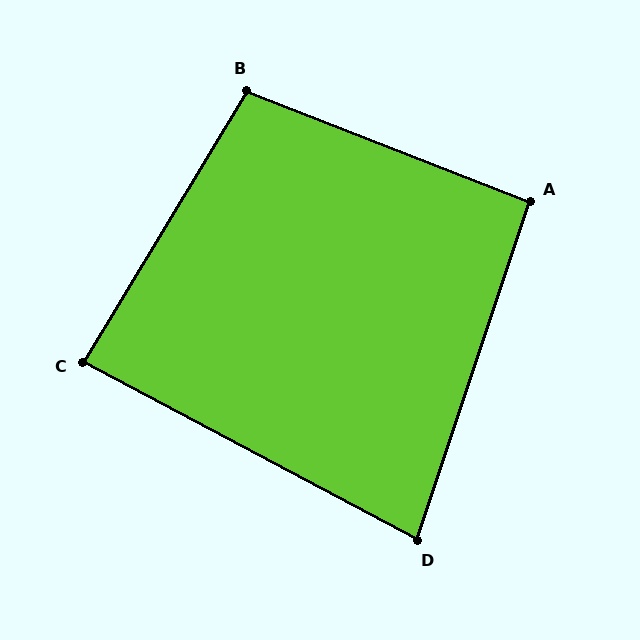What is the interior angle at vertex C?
Approximately 87 degrees (approximately right).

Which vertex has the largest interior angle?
B, at approximately 100 degrees.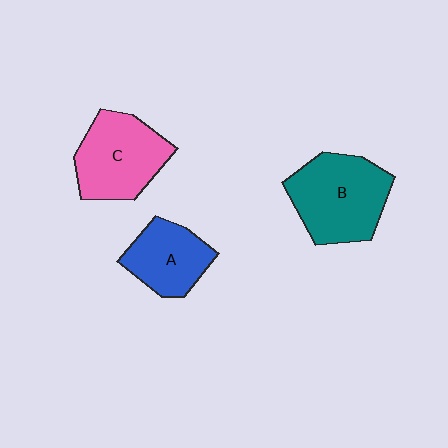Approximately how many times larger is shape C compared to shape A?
Approximately 1.3 times.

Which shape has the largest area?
Shape B (teal).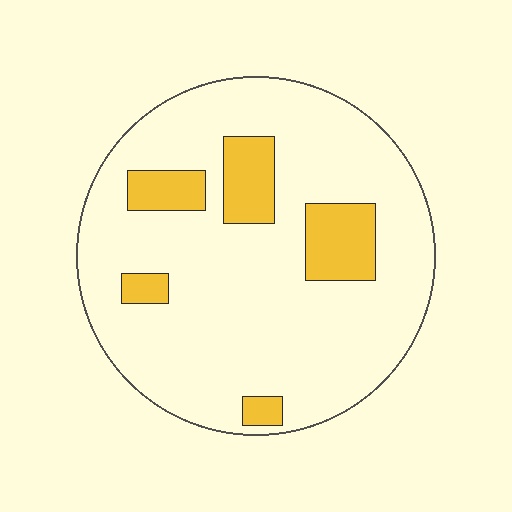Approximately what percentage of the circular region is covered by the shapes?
Approximately 15%.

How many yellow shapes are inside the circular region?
5.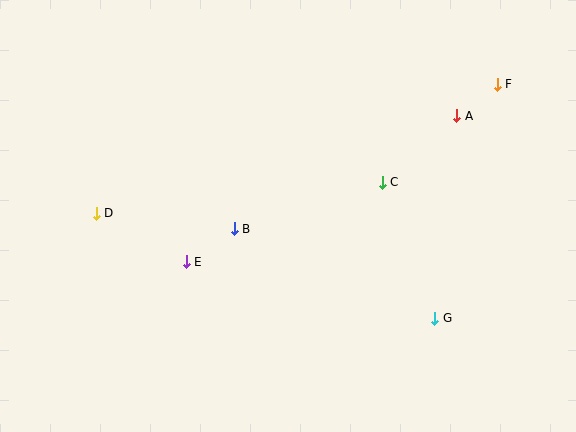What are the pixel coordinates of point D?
Point D is at (96, 213).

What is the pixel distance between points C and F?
The distance between C and F is 151 pixels.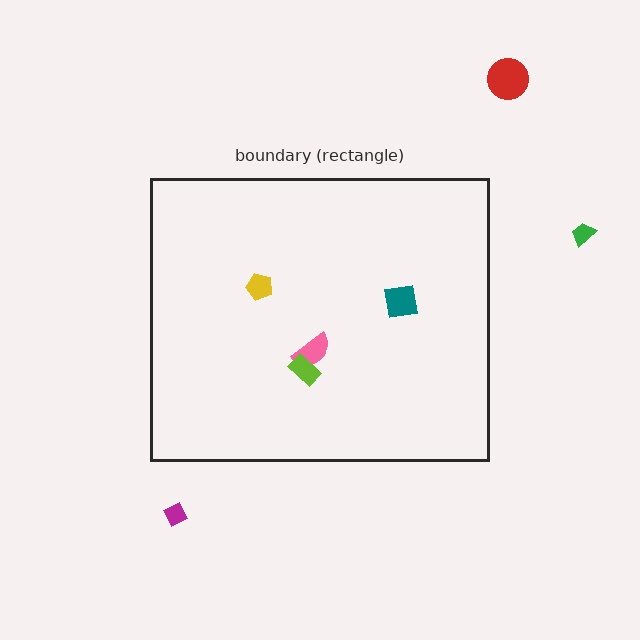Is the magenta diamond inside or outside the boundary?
Outside.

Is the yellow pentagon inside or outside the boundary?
Inside.